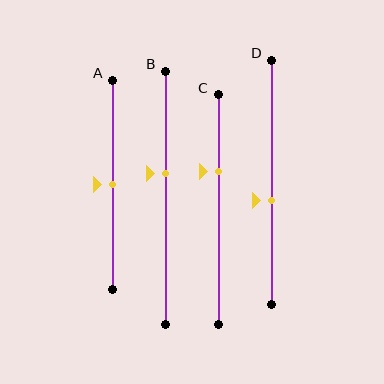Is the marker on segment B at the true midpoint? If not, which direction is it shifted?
No, the marker on segment B is shifted upward by about 10% of the segment length.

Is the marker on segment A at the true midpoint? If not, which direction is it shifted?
Yes, the marker on segment A is at the true midpoint.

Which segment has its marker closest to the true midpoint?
Segment A has its marker closest to the true midpoint.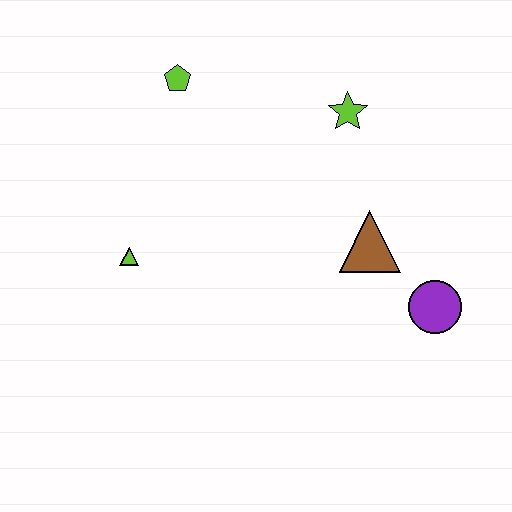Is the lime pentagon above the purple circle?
Yes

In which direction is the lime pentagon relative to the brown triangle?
The lime pentagon is to the left of the brown triangle.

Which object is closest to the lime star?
The brown triangle is closest to the lime star.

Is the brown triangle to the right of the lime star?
Yes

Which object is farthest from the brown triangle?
The lime pentagon is farthest from the brown triangle.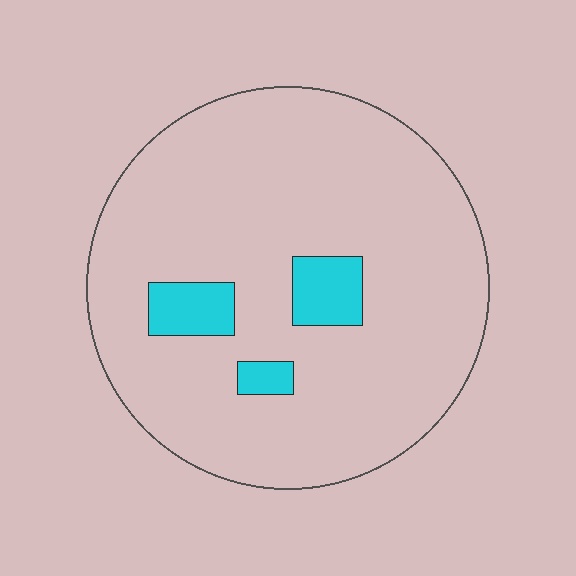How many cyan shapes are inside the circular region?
3.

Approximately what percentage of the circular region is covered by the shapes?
Approximately 10%.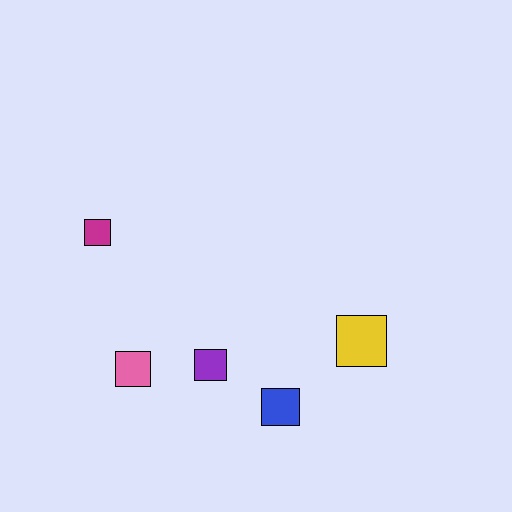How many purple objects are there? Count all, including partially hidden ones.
There is 1 purple object.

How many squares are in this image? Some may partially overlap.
There are 5 squares.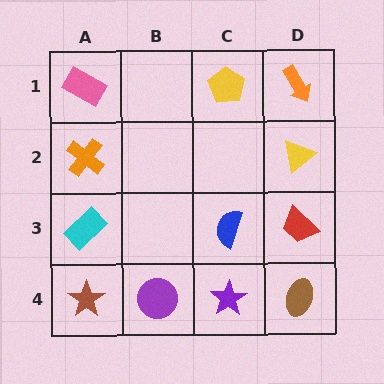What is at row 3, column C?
A blue semicircle.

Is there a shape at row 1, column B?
No, that cell is empty.